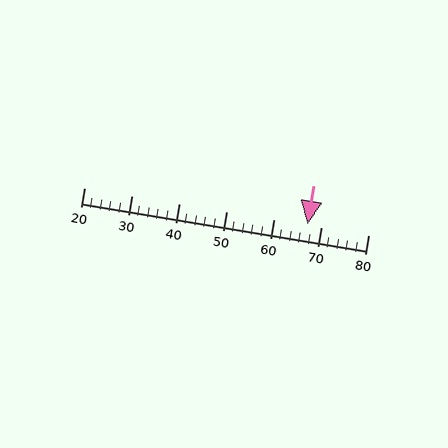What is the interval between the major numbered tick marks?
The major tick marks are spaced 10 units apart.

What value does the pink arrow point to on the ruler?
The pink arrow points to approximately 67.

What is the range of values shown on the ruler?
The ruler shows values from 20 to 80.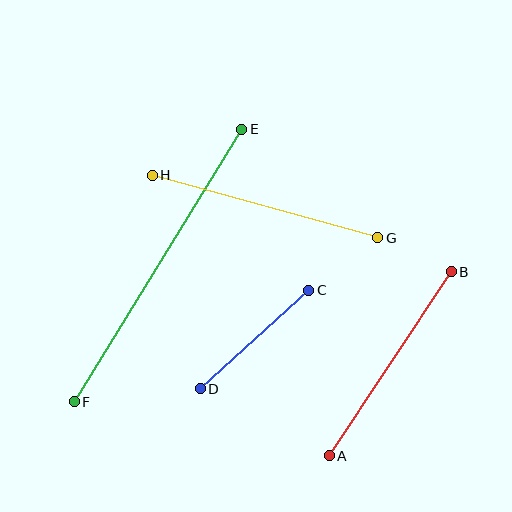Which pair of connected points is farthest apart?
Points E and F are farthest apart.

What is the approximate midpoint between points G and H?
The midpoint is at approximately (265, 206) pixels.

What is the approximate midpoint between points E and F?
The midpoint is at approximately (158, 266) pixels.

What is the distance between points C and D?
The distance is approximately 146 pixels.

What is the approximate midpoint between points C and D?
The midpoint is at approximately (255, 340) pixels.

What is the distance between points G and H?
The distance is approximately 234 pixels.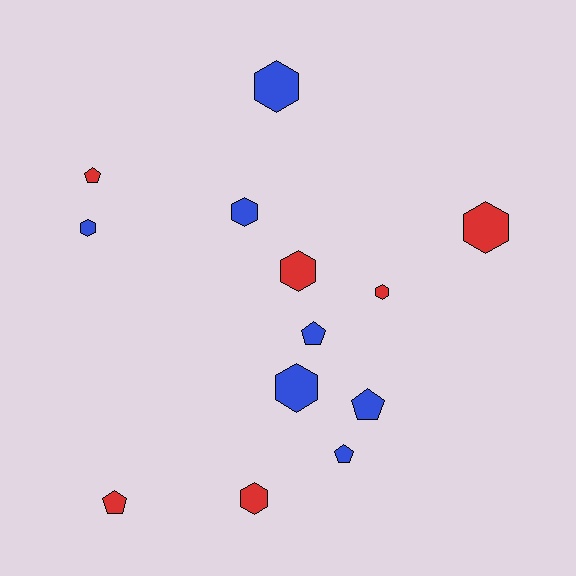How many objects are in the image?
There are 13 objects.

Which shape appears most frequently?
Hexagon, with 8 objects.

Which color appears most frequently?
Blue, with 7 objects.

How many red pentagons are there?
There are 2 red pentagons.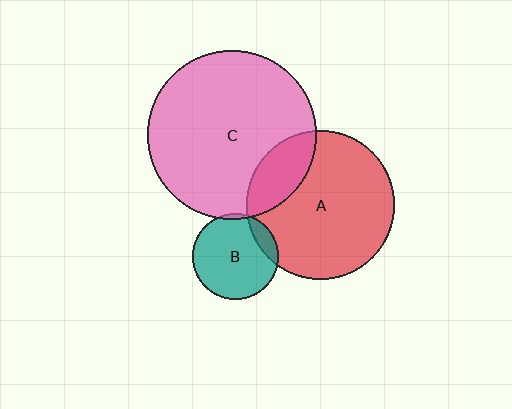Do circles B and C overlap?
Yes.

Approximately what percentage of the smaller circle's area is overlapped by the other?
Approximately 5%.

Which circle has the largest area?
Circle C (pink).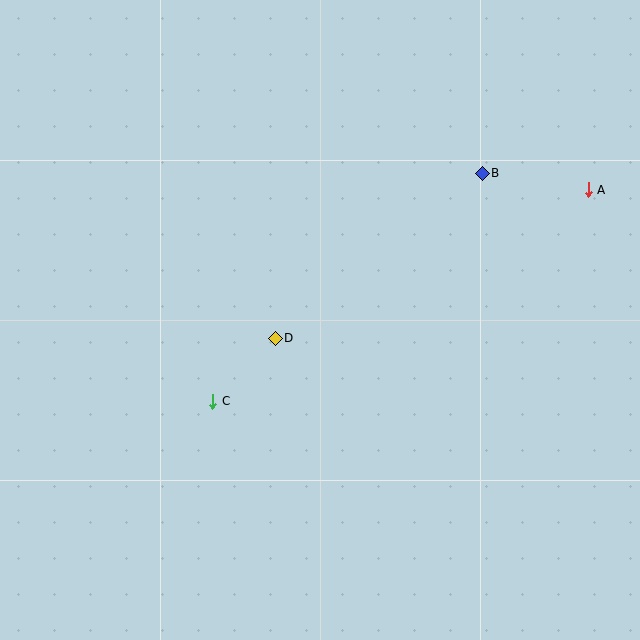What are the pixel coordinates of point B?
Point B is at (482, 173).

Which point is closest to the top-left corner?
Point D is closest to the top-left corner.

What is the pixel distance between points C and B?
The distance between C and B is 353 pixels.